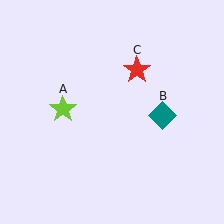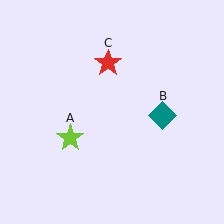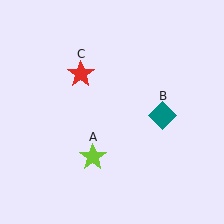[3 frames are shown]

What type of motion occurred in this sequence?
The lime star (object A), red star (object C) rotated counterclockwise around the center of the scene.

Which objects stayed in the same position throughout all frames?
Teal diamond (object B) remained stationary.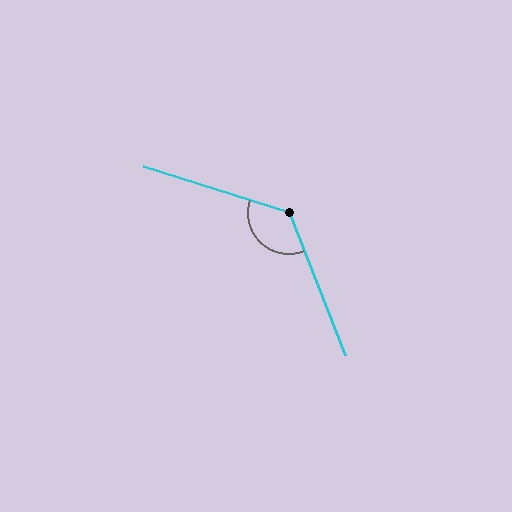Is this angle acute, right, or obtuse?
It is obtuse.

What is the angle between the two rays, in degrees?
Approximately 129 degrees.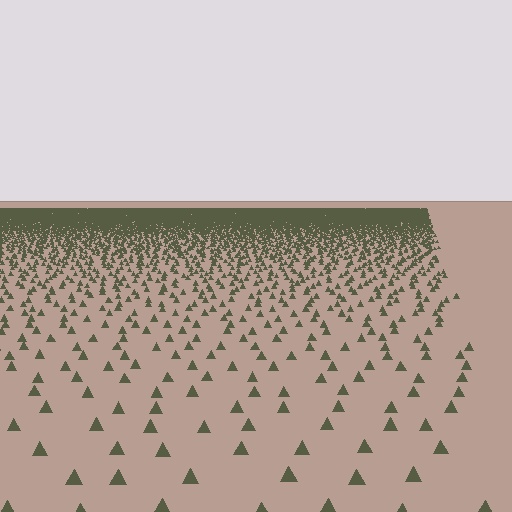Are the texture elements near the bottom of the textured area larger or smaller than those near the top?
Larger. Near the bottom, elements are closer to the viewer and appear at a bigger on-screen size.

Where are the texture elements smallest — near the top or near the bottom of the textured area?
Near the top.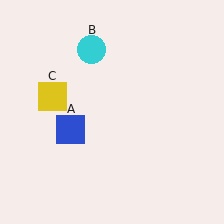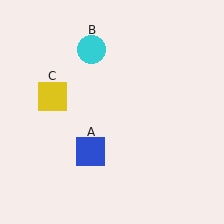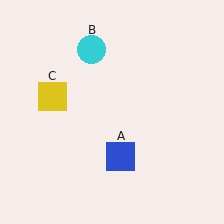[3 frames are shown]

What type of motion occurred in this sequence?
The blue square (object A) rotated counterclockwise around the center of the scene.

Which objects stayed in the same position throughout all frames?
Cyan circle (object B) and yellow square (object C) remained stationary.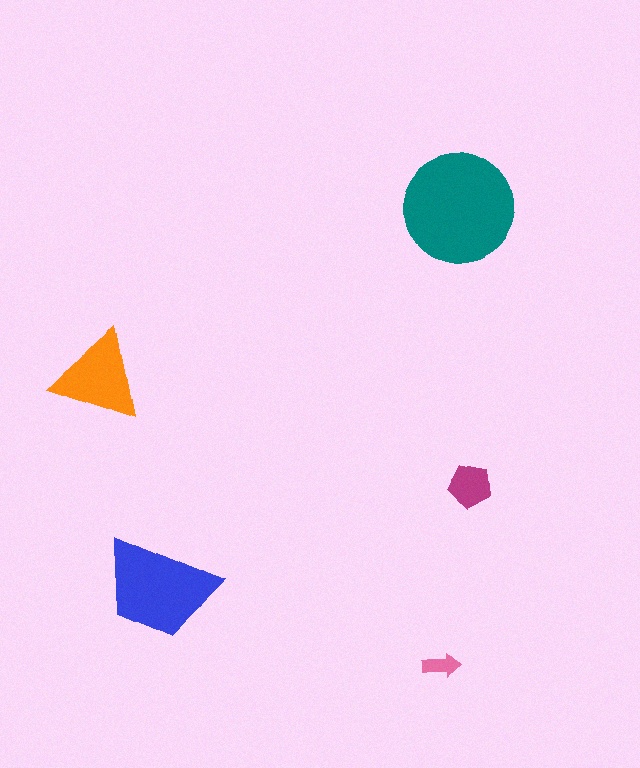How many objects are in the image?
There are 5 objects in the image.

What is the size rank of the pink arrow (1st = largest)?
5th.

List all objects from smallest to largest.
The pink arrow, the magenta pentagon, the orange triangle, the blue trapezoid, the teal circle.